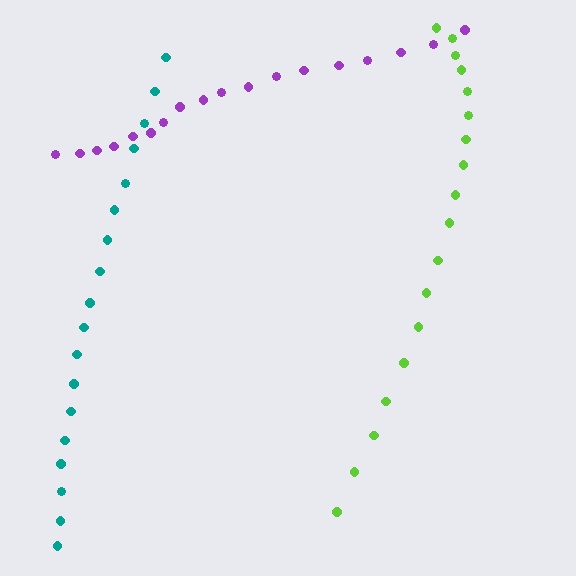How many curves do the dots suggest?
There are 3 distinct paths.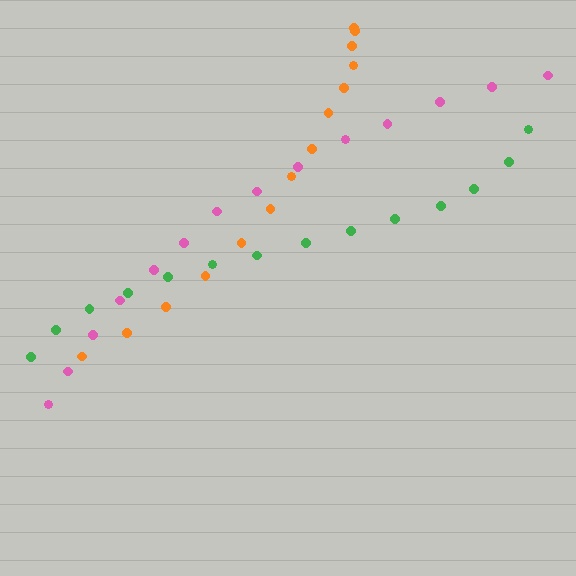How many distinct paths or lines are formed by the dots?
There are 3 distinct paths.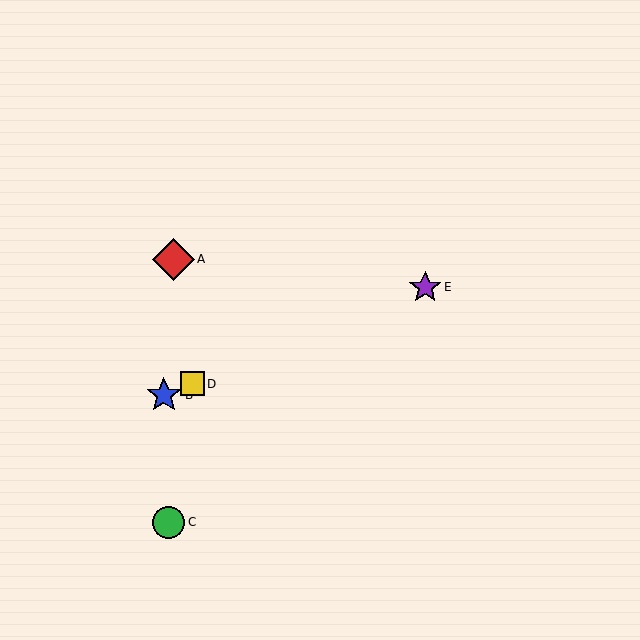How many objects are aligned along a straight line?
3 objects (B, D, E) are aligned along a straight line.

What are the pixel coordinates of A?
Object A is at (173, 259).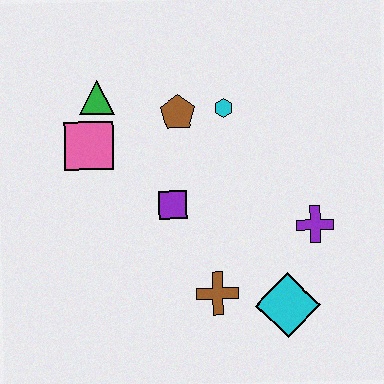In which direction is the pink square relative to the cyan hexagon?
The pink square is to the left of the cyan hexagon.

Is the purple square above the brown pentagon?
No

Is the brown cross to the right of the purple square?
Yes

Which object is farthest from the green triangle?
The cyan diamond is farthest from the green triangle.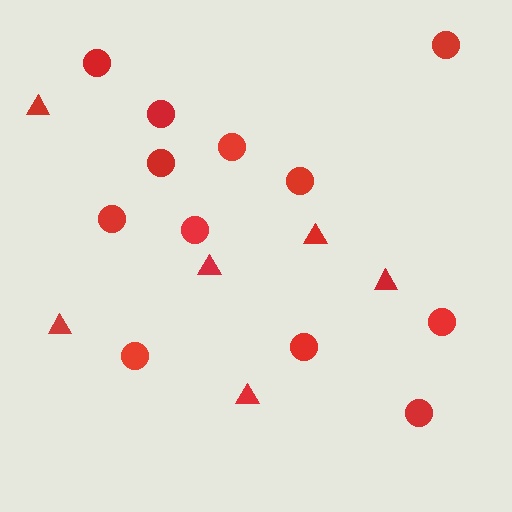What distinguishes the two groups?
There are 2 groups: one group of circles (12) and one group of triangles (6).